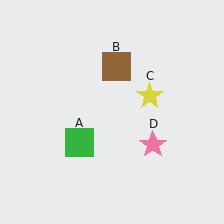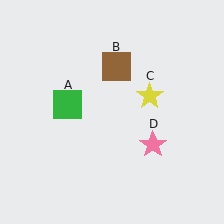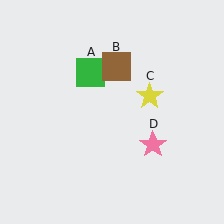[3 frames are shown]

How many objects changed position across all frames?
1 object changed position: green square (object A).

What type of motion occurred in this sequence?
The green square (object A) rotated clockwise around the center of the scene.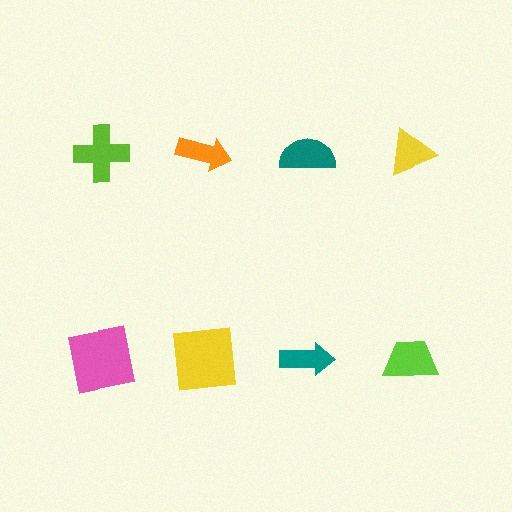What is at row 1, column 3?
A teal semicircle.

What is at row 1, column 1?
A lime cross.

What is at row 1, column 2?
An orange arrow.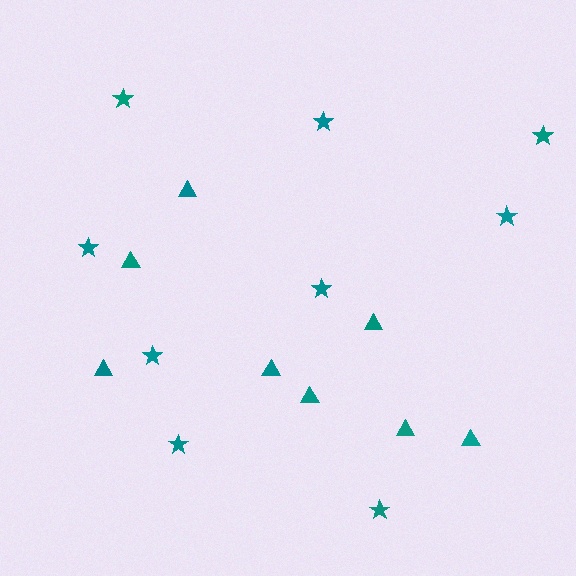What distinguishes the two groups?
There are 2 groups: one group of triangles (8) and one group of stars (9).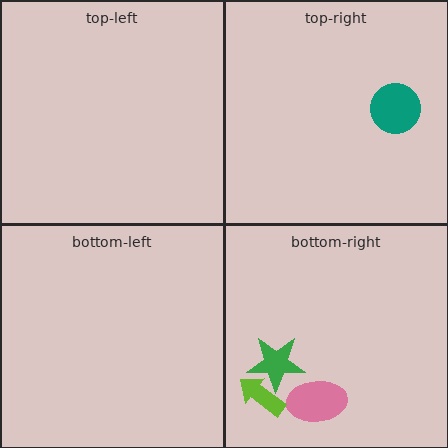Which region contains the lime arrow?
The bottom-right region.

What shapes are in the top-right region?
The teal circle.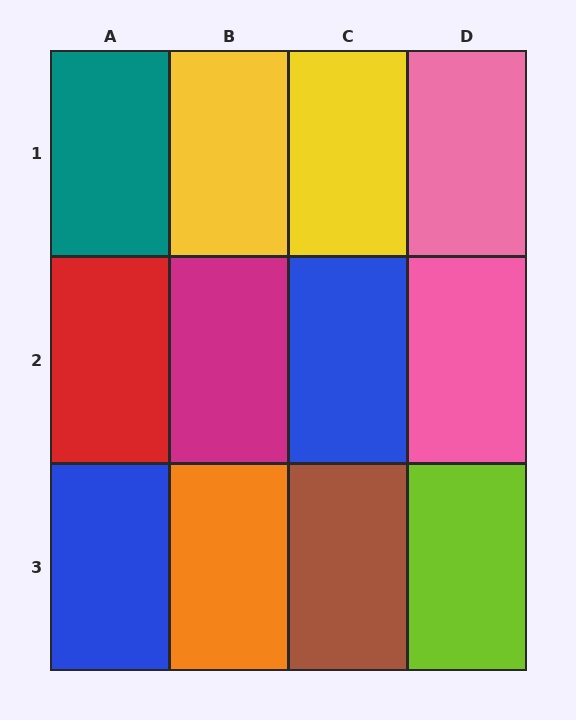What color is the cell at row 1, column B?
Yellow.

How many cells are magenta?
1 cell is magenta.